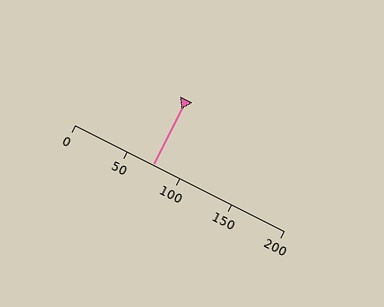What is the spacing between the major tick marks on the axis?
The major ticks are spaced 50 apart.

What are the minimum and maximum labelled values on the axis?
The axis runs from 0 to 200.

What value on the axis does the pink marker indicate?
The marker indicates approximately 75.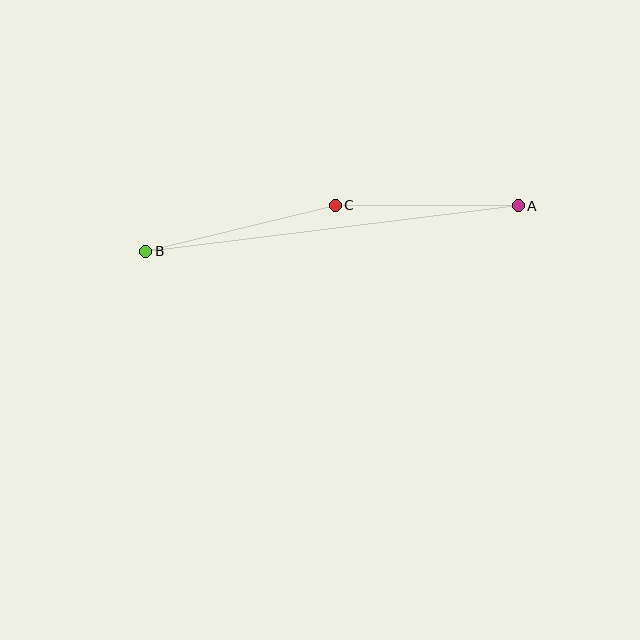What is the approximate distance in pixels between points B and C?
The distance between B and C is approximately 195 pixels.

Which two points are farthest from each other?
Points A and B are farthest from each other.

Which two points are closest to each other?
Points A and C are closest to each other.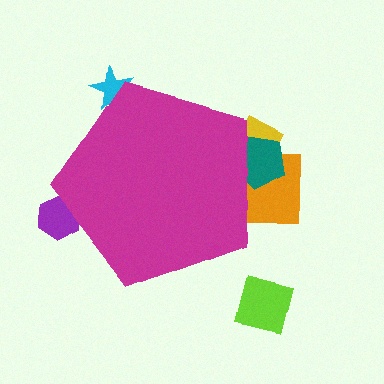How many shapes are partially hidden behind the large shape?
5 shapes are partially hidden.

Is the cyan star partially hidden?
Yes, the cyan star is partially hidden behind the magenta pentagon.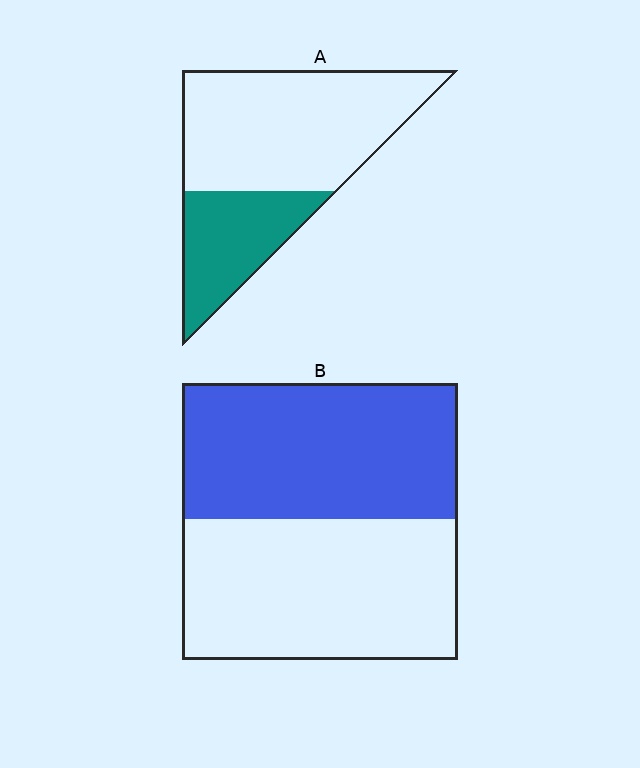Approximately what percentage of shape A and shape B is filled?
A is approximately 30% and B is approximately 50%.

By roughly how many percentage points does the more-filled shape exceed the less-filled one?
By roughly 15 percentage points (B over A).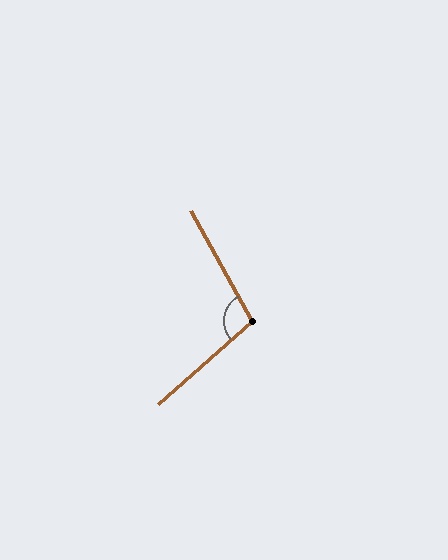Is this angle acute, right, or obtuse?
It is obtuse.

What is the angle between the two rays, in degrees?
Approximately 103 degrees.